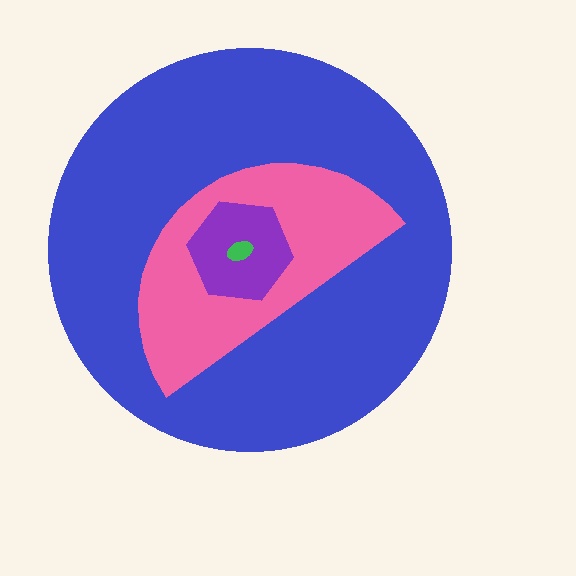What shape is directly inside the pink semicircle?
The purple hexagon.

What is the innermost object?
The green ellipse.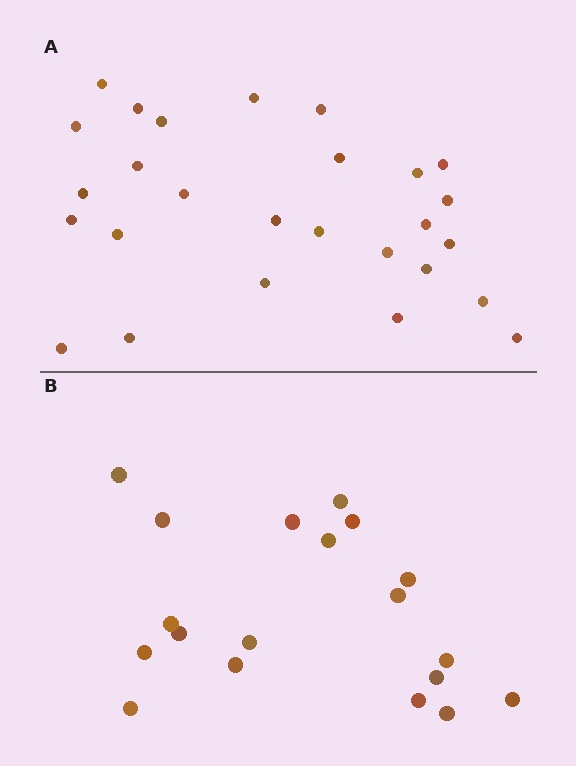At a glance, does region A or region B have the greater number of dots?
Region A (the top region) has more dots.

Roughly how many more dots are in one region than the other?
Region A has roughly 8 or so more dots than region B.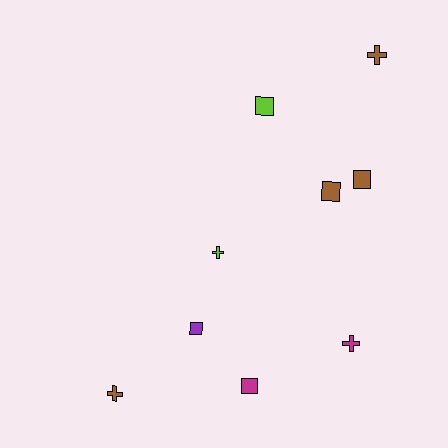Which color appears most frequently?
Brown, with 4 objects.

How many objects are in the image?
There are 9 objects.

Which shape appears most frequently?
Square, with 5 objects.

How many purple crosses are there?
There are no purple crosses.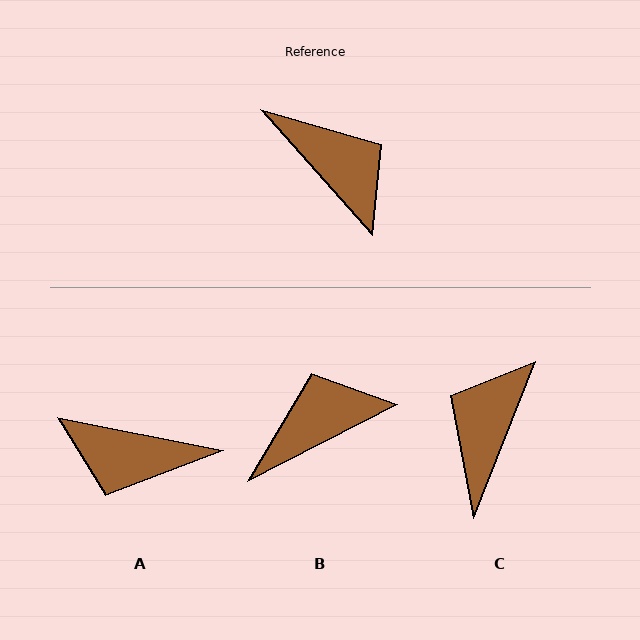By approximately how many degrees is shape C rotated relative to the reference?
Approximately 117 degrees counter-clockwise.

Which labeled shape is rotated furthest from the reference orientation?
A, about 143 degrees away.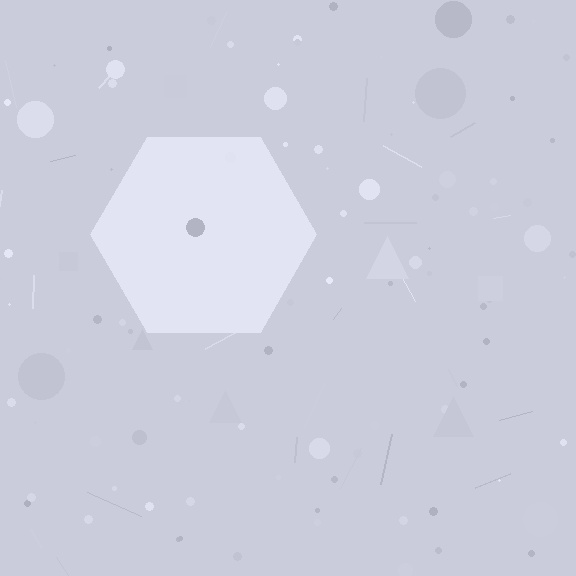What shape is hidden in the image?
A hexagon is hidden in the image.